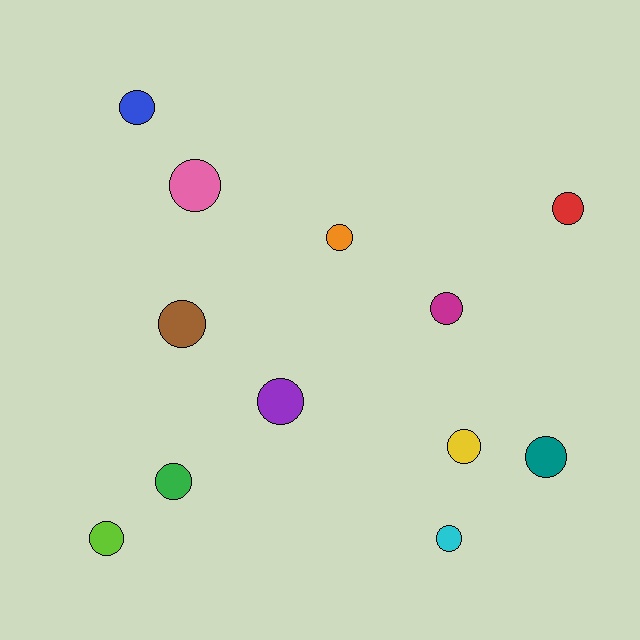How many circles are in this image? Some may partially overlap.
There are 12 circles.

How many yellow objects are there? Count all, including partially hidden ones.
There is 1 yellow object.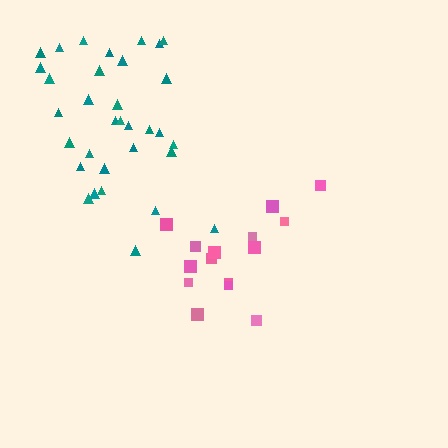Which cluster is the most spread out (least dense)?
Teal.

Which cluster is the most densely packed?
Pink.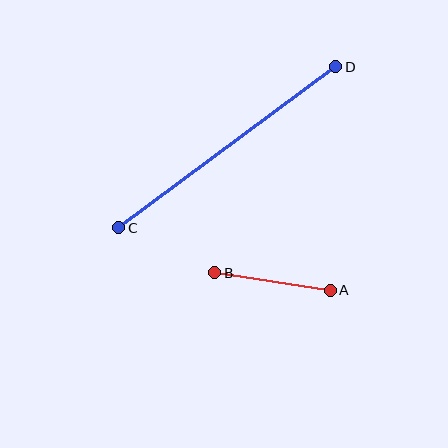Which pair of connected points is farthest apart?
Points C and D are farthest apart.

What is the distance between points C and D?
The distance is approximately 270 pixels.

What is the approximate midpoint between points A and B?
The midpoint is at approximately (272, 281) pixels.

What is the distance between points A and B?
The distance is approximately 117 pixels.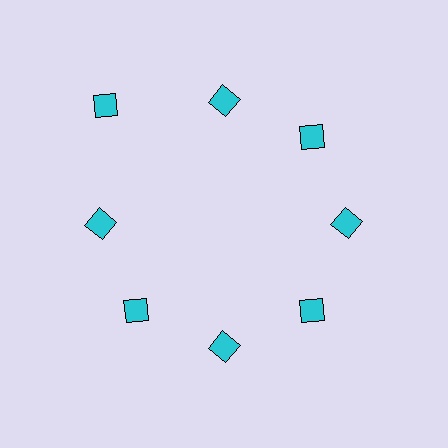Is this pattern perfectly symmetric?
No. The 8 cyan diamonds are arranged in a ring, but one element near the 10 o'clock position is pushed outward from the center, breaking the 8-fold rotational symmetry.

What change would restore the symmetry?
The symmetry would be restored by moving it inward, back onto the ring so that all 8 diamonds sit at equal angles and equal distance from the center.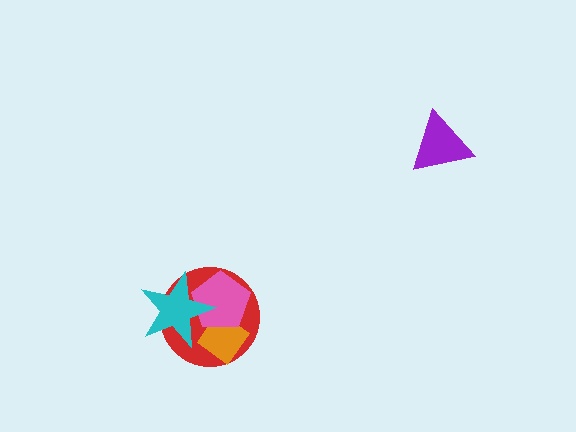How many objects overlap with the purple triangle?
0 objects overlap with the purple triangle.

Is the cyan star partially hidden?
No, no other shape covers it.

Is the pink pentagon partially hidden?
Yes, it is partially covered by another shape.